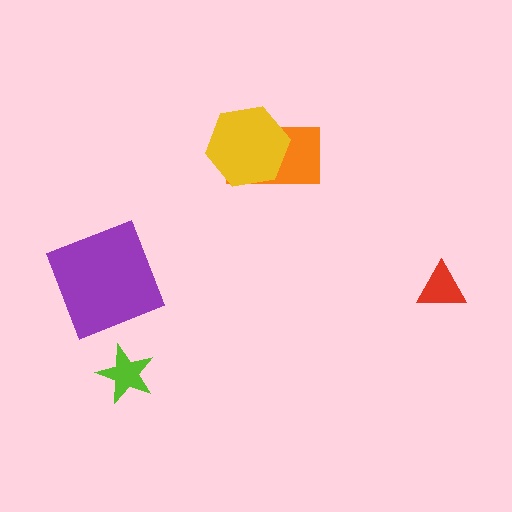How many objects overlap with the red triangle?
0 objects overlap with the red triangle.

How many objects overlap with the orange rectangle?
1 object overlaps with the orange rectangle.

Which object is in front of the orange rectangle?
The yellow hexagon is in front of the orange rectangle.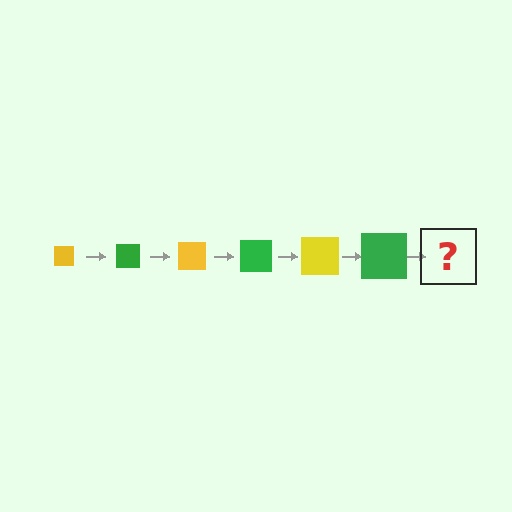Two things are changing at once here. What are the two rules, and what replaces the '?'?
The two rules are that the square grows larger each step and the color cycles through yellow and green. The '?' should be a yellow square, larger than the previous one.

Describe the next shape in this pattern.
It should be a yellow square, larger than the previous one.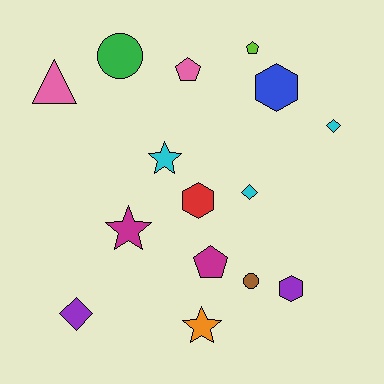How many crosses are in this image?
There are no crosses.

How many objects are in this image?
There are 15 objects.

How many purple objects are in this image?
There are 2 purple objects.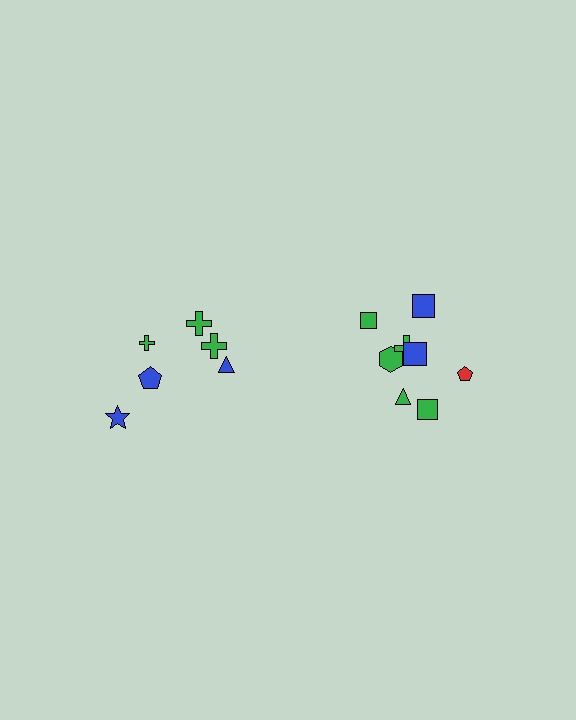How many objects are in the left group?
There are 6 objects.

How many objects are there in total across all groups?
There are 14 objects.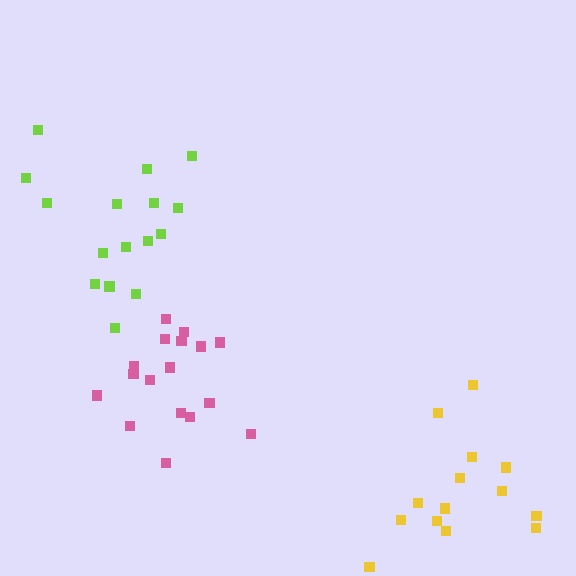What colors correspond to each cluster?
The clusters are colored: pink, yellow, lime.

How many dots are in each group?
Group 1: 18 dots, Group 2: 14 dots, Group 3: 16 dots (48 total).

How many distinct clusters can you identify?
There are 3 distinct clusters.